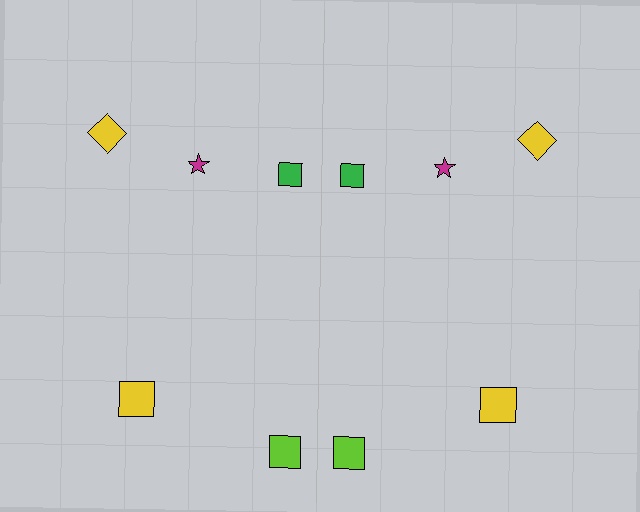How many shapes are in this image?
There are 10 shapes in this image.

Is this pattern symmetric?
Yes, this pattern has bilateral (reflection) symmetry.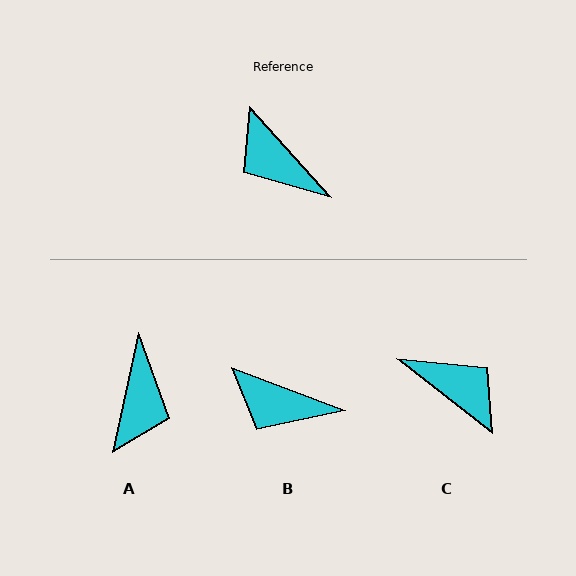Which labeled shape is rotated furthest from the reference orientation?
C, about 170 degrees away.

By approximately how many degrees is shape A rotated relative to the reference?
Approximately 126 degrees counter-clockwise.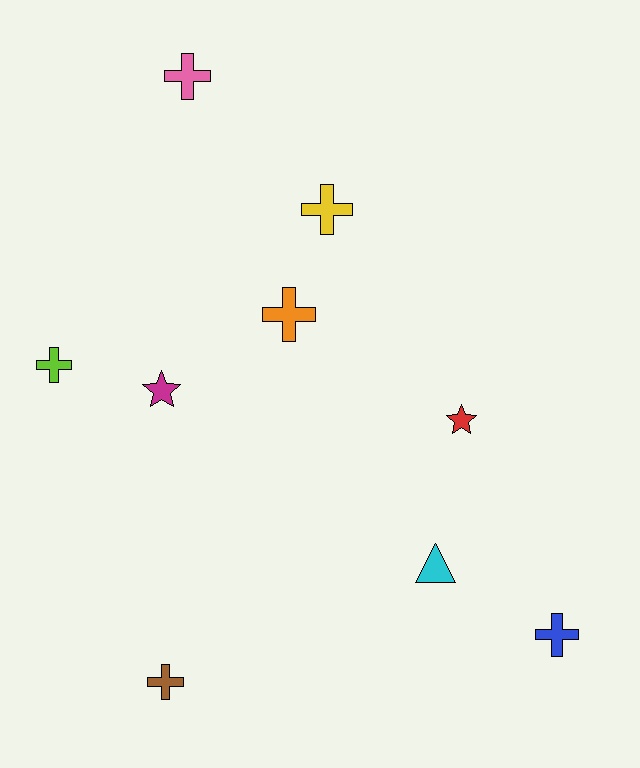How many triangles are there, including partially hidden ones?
There is 1 triangle.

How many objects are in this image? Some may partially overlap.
There are 9 objects.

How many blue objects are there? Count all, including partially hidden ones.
There is 1 blue object.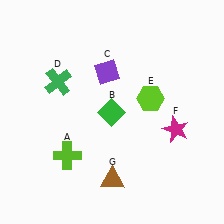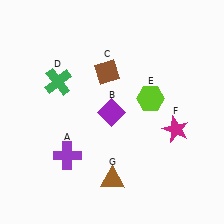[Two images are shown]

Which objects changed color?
A changed from lime to purple. B changed from green to purple. C changed from purple to brown.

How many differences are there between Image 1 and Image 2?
There are 3 differences between the two images.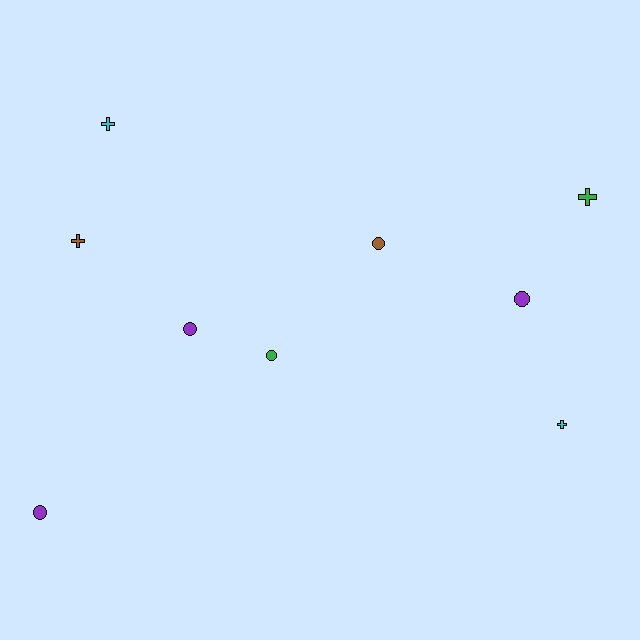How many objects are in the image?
There are 9 objects.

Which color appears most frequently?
Purple, with 3 objects.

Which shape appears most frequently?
Circle, with 5 objects.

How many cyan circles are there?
There are no cyan circles.